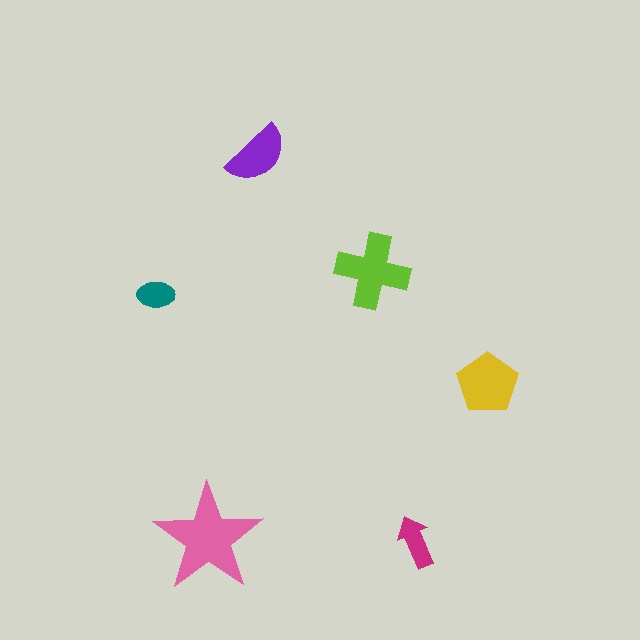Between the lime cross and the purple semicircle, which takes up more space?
The lime cross.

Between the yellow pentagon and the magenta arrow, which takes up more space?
The yellow pentagon.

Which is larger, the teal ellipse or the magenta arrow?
The magenta arrow.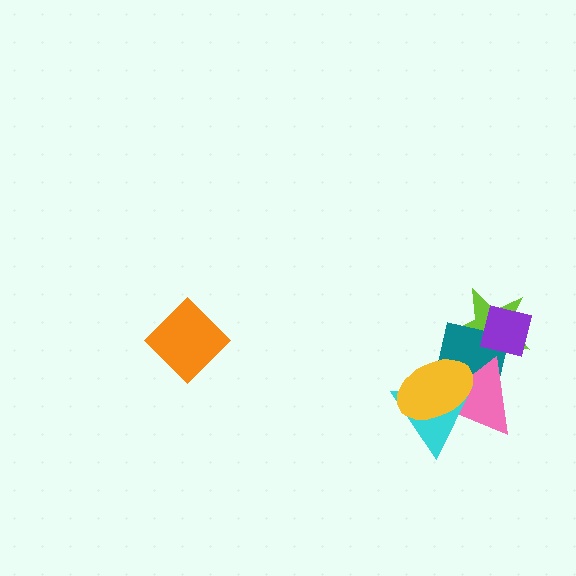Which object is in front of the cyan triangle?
The yellow ellipse is in front of the cyan triangle.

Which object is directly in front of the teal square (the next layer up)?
The purple square is directly in front of the teal square.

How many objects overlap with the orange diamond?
0 objects overlap with the orange diamond.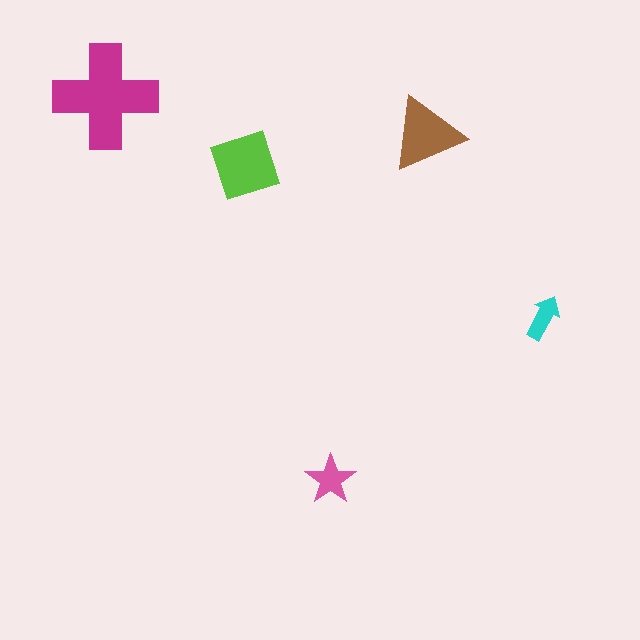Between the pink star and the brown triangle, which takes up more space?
The brown triangle.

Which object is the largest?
The magenta cross.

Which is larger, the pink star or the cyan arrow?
The pink star.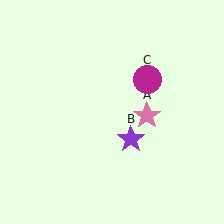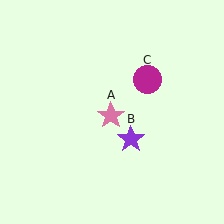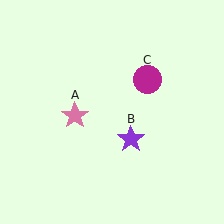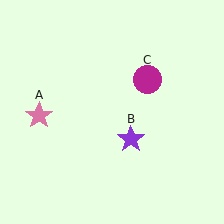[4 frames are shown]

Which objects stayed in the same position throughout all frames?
Purple star (object B) and magenta circle (object C) remained stationary.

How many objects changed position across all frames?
1 object changed position: pink star (object A).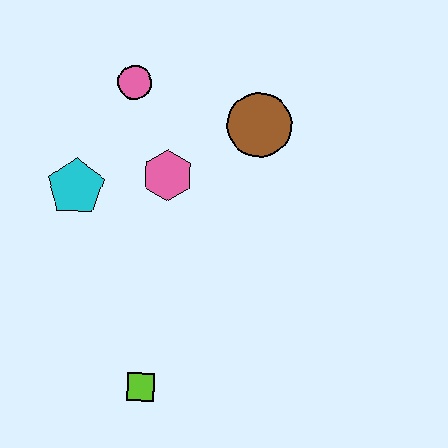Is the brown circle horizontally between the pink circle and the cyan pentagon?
No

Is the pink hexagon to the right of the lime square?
Yes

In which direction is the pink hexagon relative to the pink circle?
The pink hexagon is below the pink circle.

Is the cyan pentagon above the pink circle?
No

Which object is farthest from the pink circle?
The lime square is farthest from the pink circle.